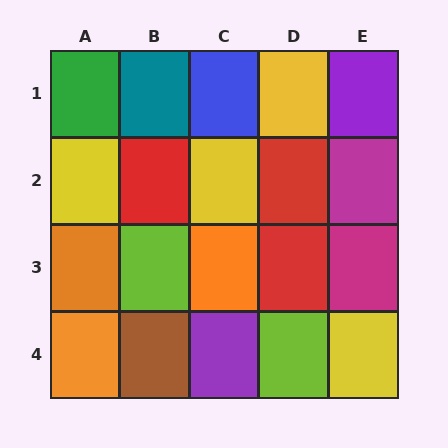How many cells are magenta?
2 cells are magenta.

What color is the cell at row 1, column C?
Blue.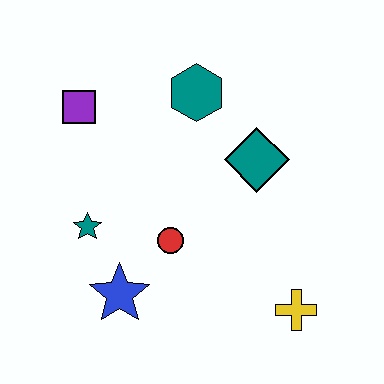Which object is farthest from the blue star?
The teal hexagon is farthest from the blue star.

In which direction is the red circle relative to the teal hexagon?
The red circle is below the teal hexagon.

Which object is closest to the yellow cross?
The red circle is closest to the yellow cross.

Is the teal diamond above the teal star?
Yes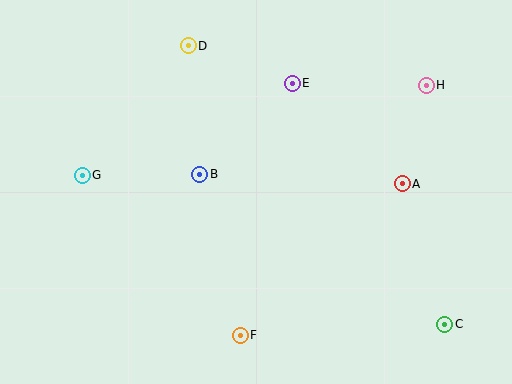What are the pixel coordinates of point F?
Point F is at (240, 335).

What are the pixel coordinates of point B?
Point B is at (200, 174).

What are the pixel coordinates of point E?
Point E is at (292, 83).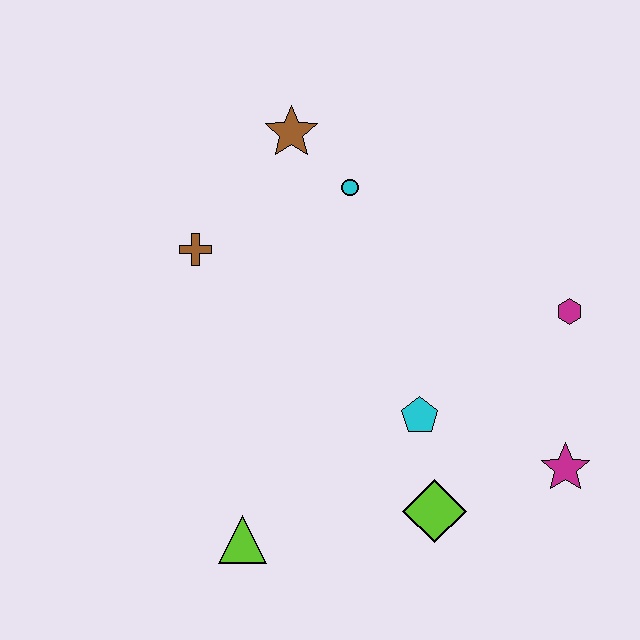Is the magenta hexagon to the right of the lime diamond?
Yes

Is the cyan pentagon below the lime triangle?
No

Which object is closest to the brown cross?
The brown star is closest to the brown cross.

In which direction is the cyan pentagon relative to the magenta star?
The cyan pentagon is to the left of the magenta star.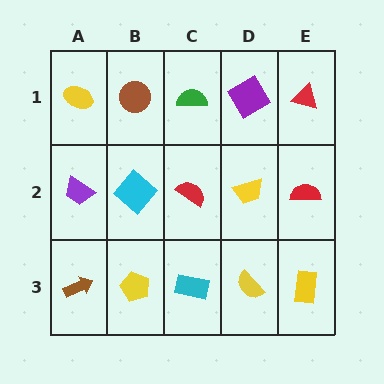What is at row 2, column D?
A yellow trapezoid.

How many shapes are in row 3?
5 shapes.